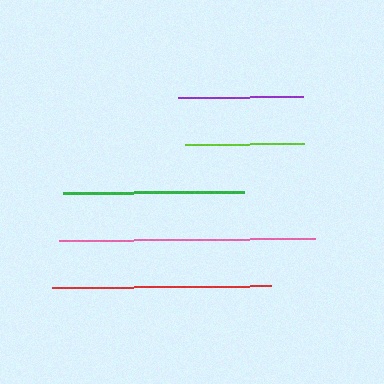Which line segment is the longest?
The pink line is the longest at approximately 256 pixels.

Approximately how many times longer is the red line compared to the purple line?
The red line is approximately 1.7 times the length of the purple line.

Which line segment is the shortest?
The lime line is the shortest at approximately 119 pixels.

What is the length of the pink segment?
The pink segment is approximately 256 pixels long.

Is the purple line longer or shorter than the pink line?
The pink line is longer than the purple line.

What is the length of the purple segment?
The purple segment is approximately 125 pixels long.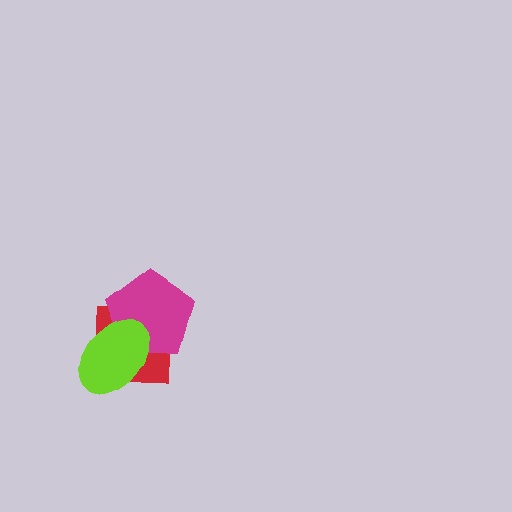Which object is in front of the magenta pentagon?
The lime ellipse is in front of the magenta pentagon.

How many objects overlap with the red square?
2 objects overlap with the red square.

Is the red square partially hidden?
Yes, it is partially covered by another shape.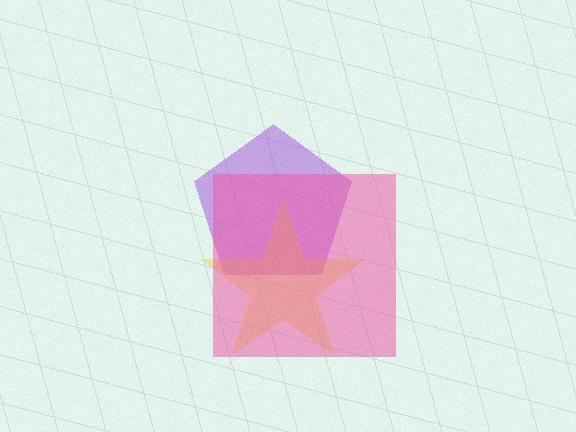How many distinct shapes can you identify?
There are 3 distinct shapes: a purple pentagon, a yellow star, a pink square.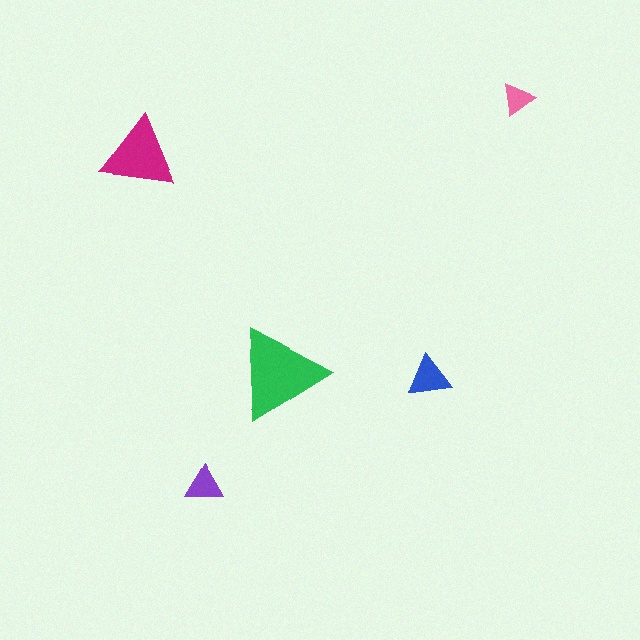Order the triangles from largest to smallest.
the green one, the magenta one, the blue one, the purple one, the pink one.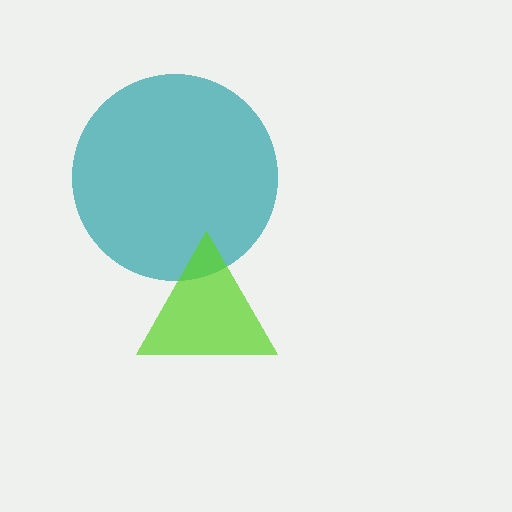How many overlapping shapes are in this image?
There are 2 overlapping shapes in the image.